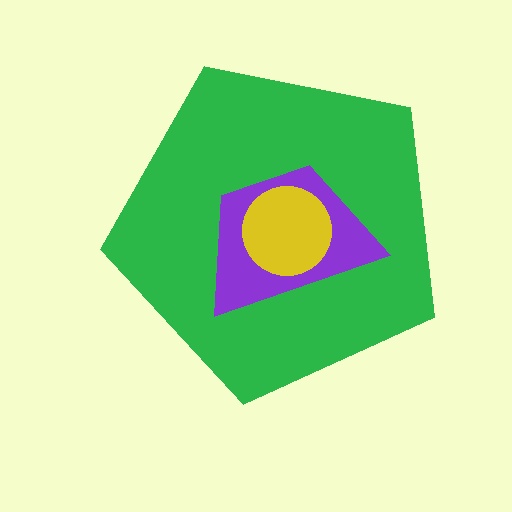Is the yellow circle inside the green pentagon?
Yes.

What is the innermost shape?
The yellow circle.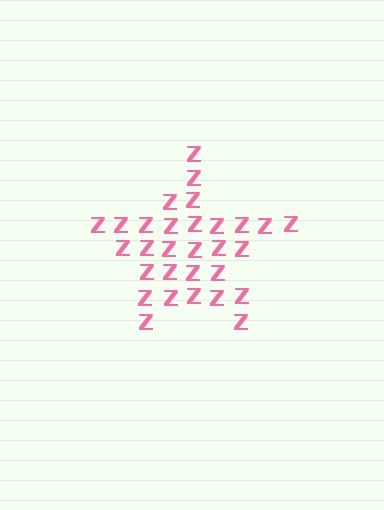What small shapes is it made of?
It is made of small letter Z's.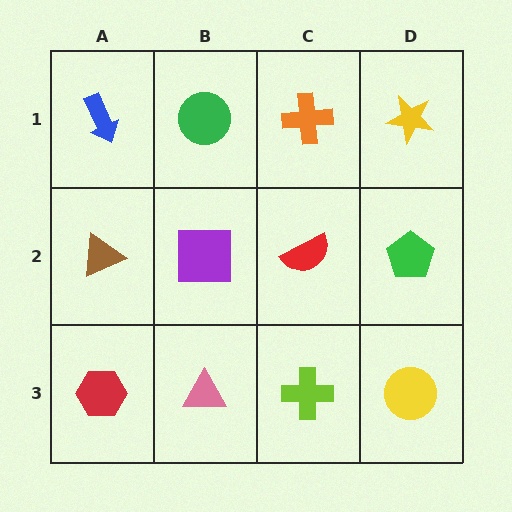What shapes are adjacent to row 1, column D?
A green pentagon (row 2, column D), an orange cross (row 1, column C).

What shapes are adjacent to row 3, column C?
A red semicircle (row 2, column C), a pink triangle (row 3, column B), a yellow circle (row 3, column D).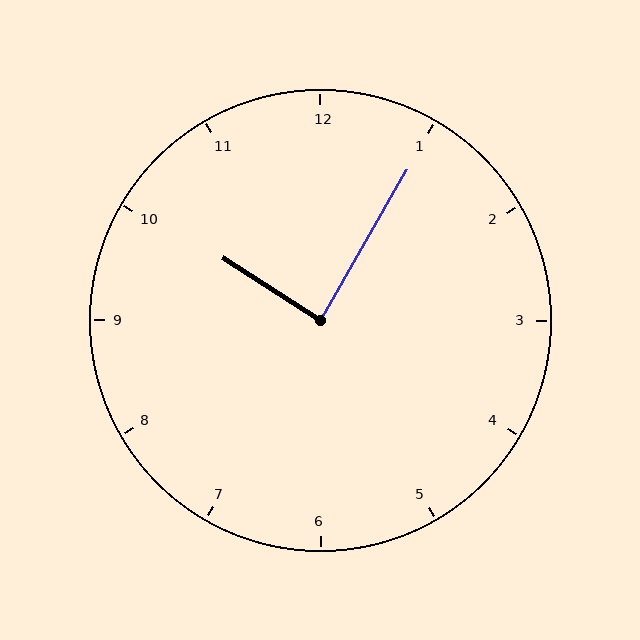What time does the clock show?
10:05.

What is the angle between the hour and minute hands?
Approximately 88 degrees.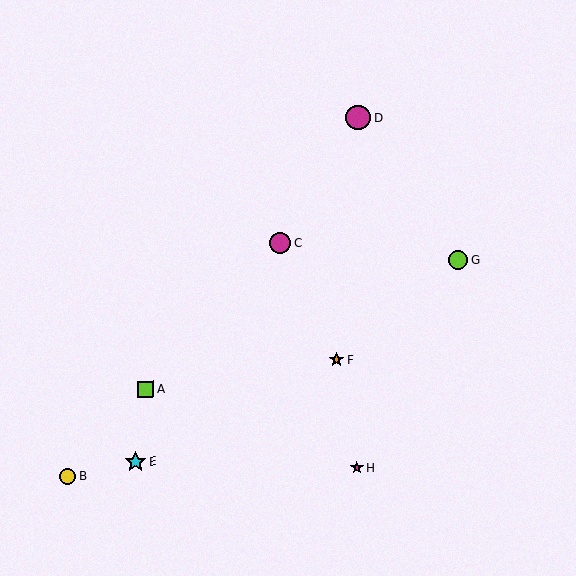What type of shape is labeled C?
Shape C is a magenta circle.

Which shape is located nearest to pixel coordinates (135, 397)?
The lime square (labeled A) at (146, 389) is nearest to that location.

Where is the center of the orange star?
The center of the orange star is at (337, 360).